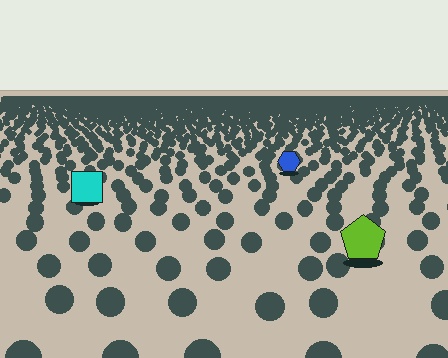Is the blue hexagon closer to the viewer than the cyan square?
No. The cyan square is closer — you can tell from the texture gradient: the ground texture is coarser near it.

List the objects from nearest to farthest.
From nearest to farthest: the lime pentagon, the cyan square, the blue hexagon.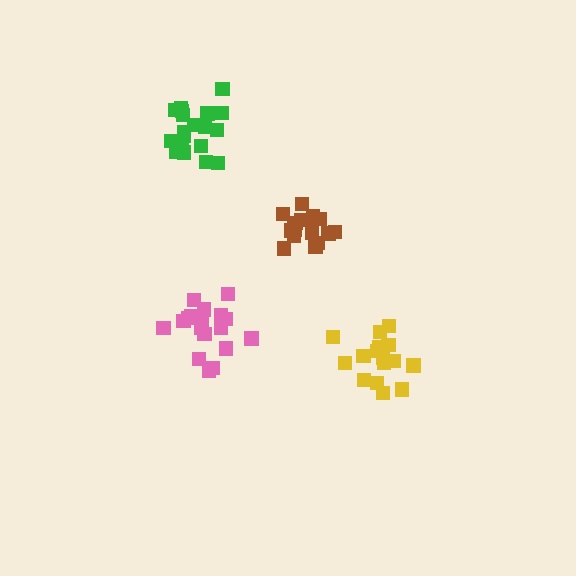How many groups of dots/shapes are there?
There are 4 groups.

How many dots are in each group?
Group 1: 19 dots, Group 2: 19 dots, Group 3: 17 dots, Group 4: 17 dots (72 total).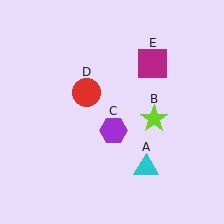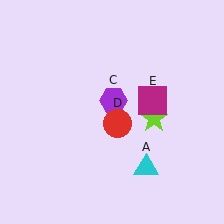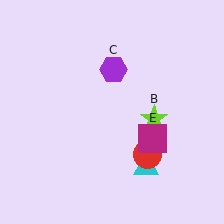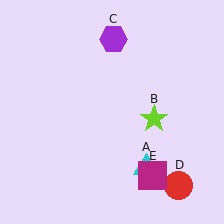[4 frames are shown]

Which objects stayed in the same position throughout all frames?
Cyan triangle (object A) and lime star (object B) remained stationary.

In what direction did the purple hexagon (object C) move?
The purple hexagon (object C) moved up.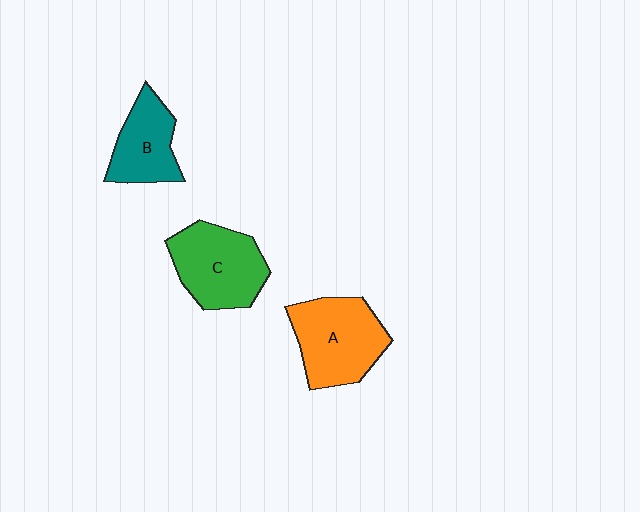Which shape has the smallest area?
Shape B (teal).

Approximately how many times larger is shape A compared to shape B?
Approximately 1.4 times.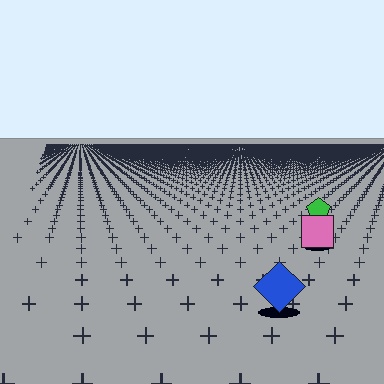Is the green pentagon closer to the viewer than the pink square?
No. The pink square is closer — you can tell from the texture gradient: the ground texture is coarser near it.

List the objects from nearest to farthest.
From nearest to farthest: the blue diamond, the pink square, the green pentagon.